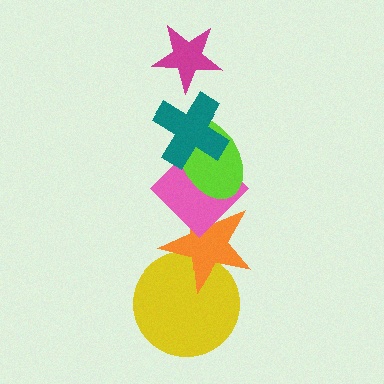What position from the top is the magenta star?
The magenta star is 1st from the top.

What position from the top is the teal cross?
The teal cross is 2nd from the top.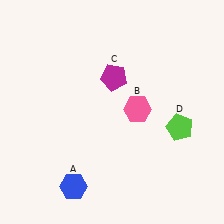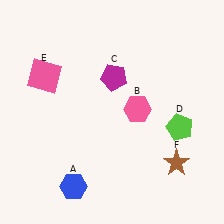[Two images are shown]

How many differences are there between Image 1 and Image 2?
There are 2 differences between the two images.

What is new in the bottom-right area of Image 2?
A brown star (F) was added in the bottom-right area of Image 2.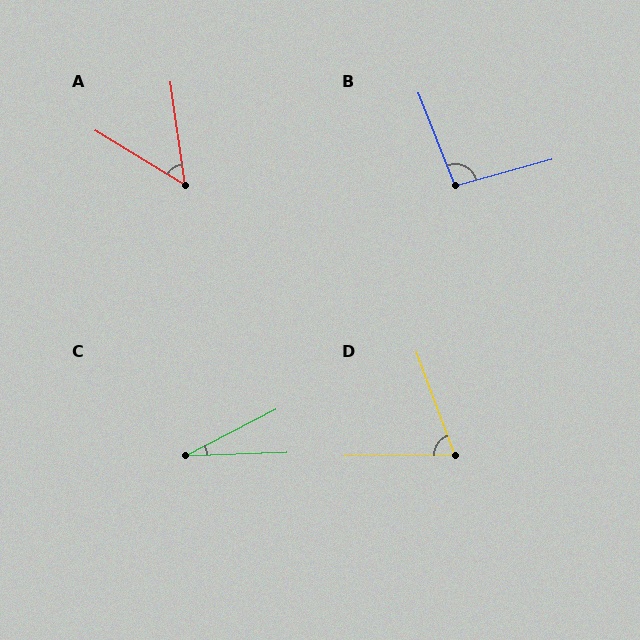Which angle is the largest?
B, at approximately 96 degrees.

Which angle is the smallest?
C, at approximately 25 degrees.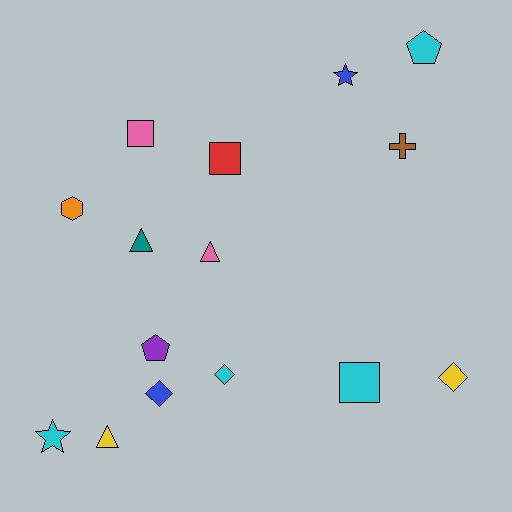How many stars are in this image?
There are 2 stars.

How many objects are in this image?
There are 15 objects.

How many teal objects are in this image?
There is 1 teal object.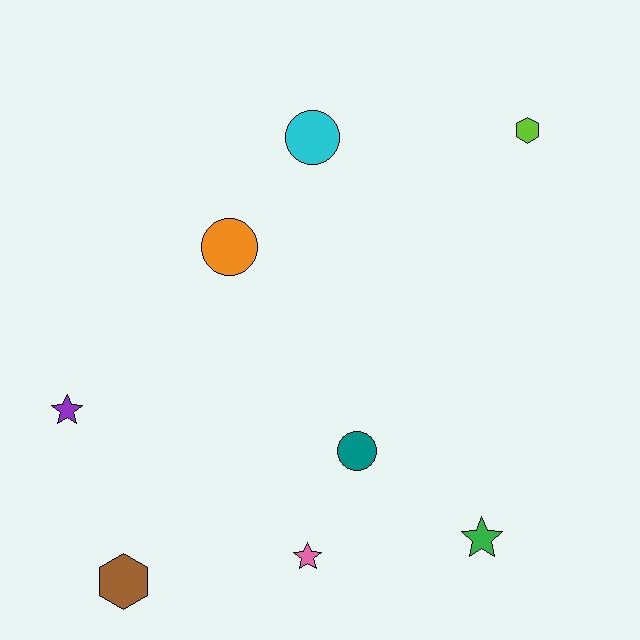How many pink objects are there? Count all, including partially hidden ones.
There is 1 pink object.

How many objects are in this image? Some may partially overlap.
There are 8 objects.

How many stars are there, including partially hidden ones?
There are 3 stars.